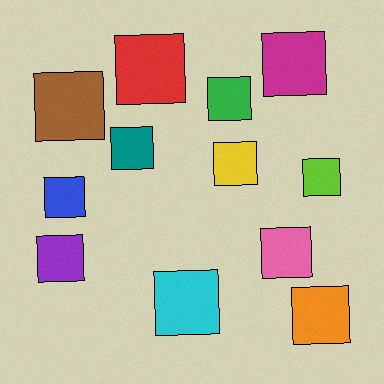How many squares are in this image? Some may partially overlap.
There are 12 squares.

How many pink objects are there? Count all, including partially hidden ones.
There is 1 pink object.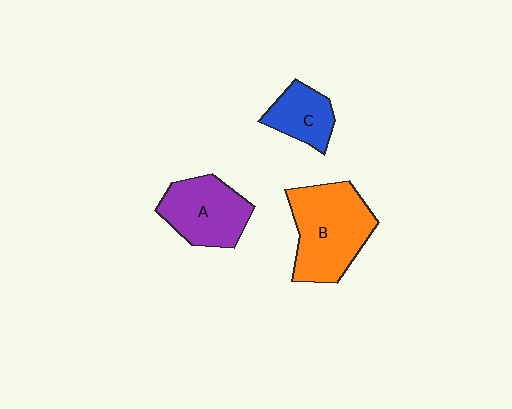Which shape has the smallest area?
Shape C (blue).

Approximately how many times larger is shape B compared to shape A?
Approximately 1.3 times.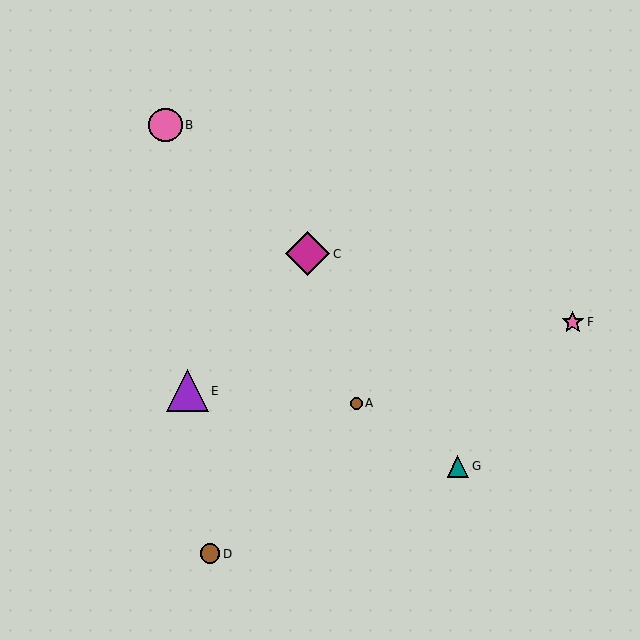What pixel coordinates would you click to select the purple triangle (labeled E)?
Click at (187, 391) to select the purple triangle E.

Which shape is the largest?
The magenta diamond (labeled C) is the largest.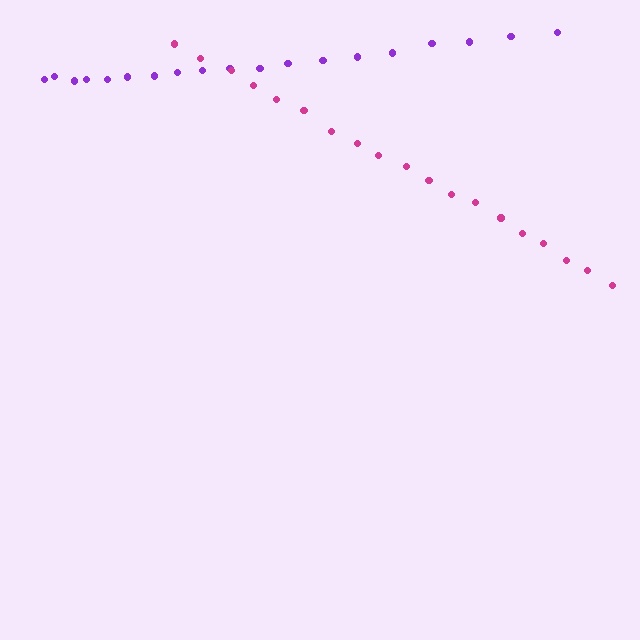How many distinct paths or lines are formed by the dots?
There are 2 distinct paths.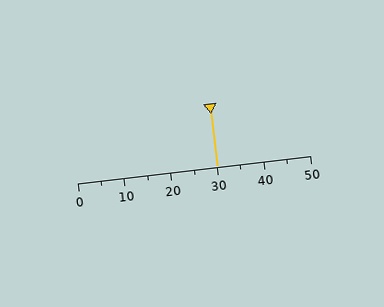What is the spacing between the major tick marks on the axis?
The major ticks are spaced 10 apart.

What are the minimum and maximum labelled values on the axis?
The axis runs from 0 to 50.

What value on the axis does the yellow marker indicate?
The marker indicates approximately 30.